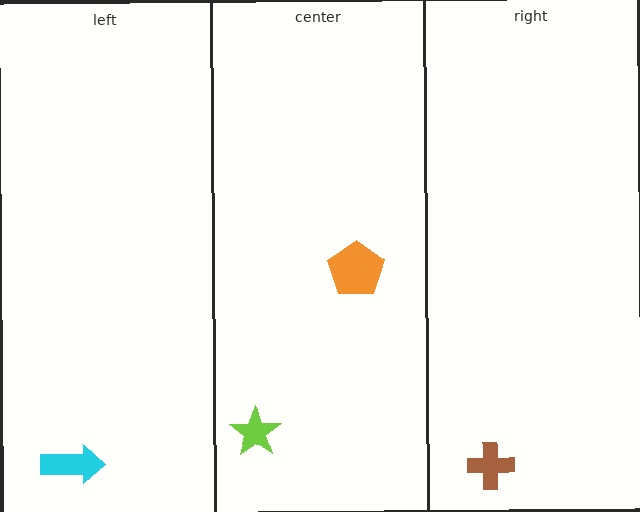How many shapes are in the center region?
2.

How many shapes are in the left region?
1.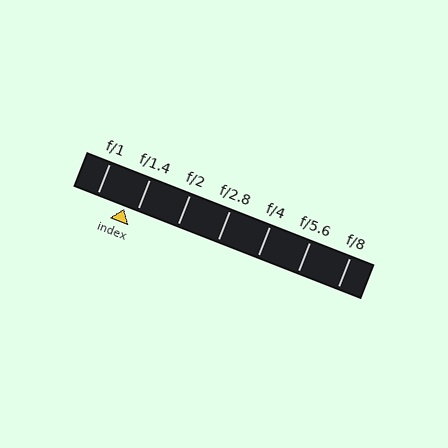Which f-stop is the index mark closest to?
The index mark is closest to f/1.4.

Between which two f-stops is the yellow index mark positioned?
The index mark is between f/1 and f/1.4.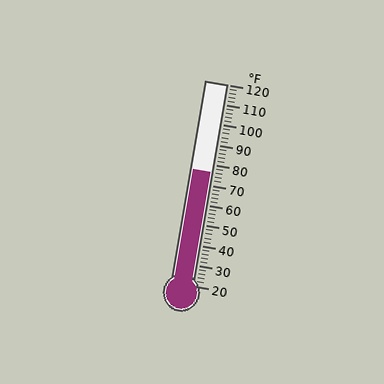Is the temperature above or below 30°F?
The temperature is above 30°F.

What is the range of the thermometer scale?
The thermometer scale ranges from 20°F to 120°F.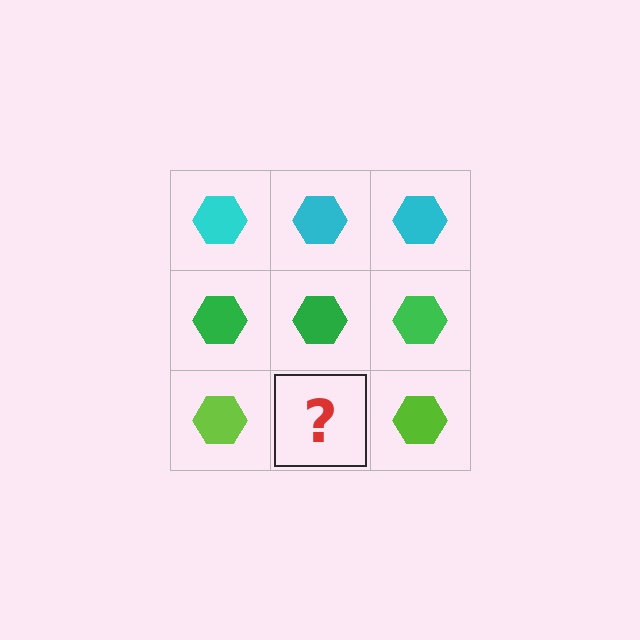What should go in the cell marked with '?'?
The missing cell should contain a lime hexagon.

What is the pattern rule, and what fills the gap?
The rule is that each row has a consistent color. The gap should be filled with a lime hexagon.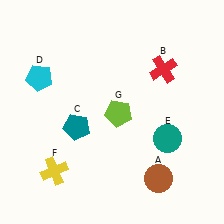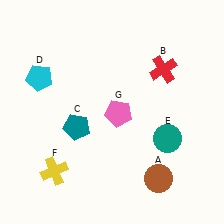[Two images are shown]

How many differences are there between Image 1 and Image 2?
There is 1 difference between the two images.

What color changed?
The pentagon (G) changed from lime in Image 1 to pink in Image 2.